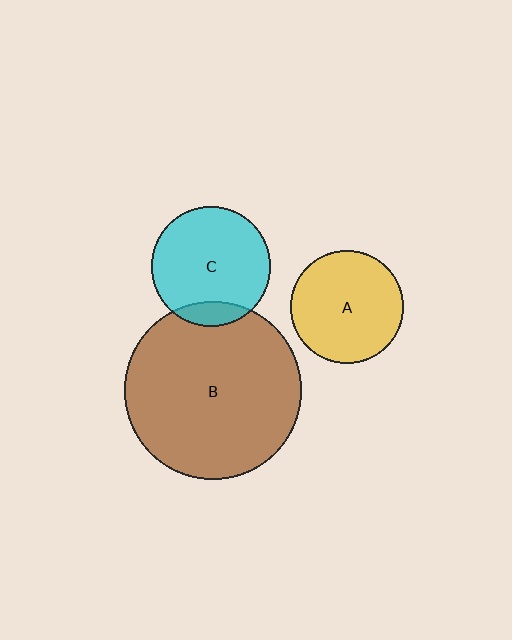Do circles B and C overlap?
Yes.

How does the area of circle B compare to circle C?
Approximately 2.2 times.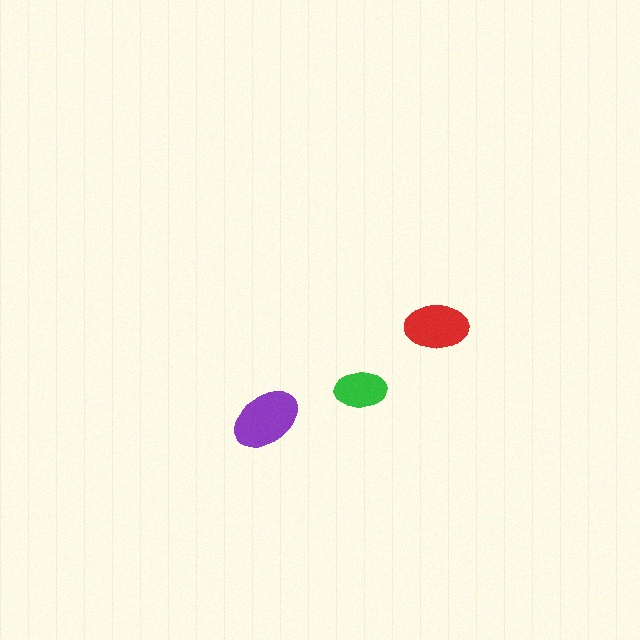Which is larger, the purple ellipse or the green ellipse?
The purple one.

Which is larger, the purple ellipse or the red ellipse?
The purple one.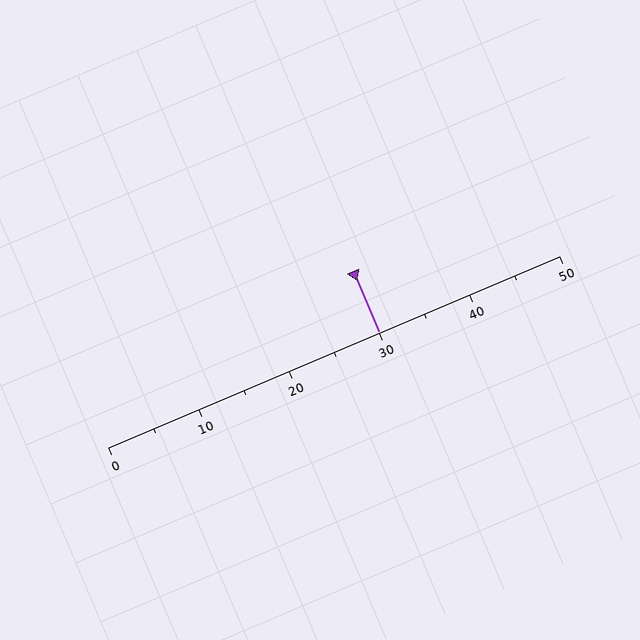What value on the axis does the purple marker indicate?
The marker indicates approximately 30.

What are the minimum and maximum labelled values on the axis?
The axis runs from 0 to 50.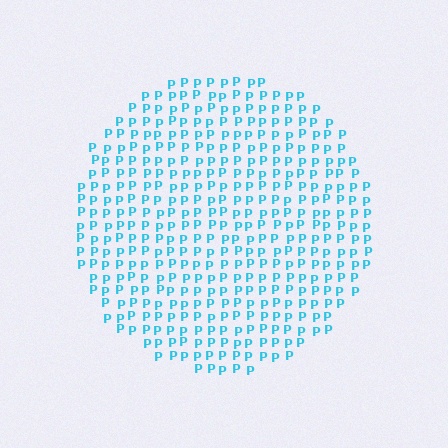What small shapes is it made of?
It is made of small letter P's.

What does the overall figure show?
The overall figure shows a circle.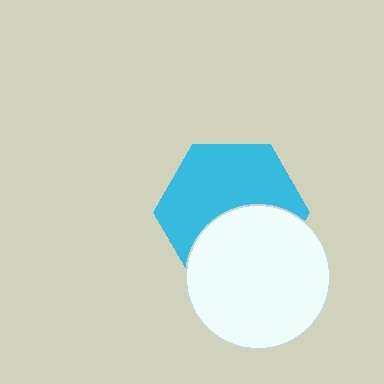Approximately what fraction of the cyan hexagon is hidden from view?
Roughly 41% of the cyan hexagon is hidden behind the white circle.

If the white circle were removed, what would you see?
You would see the complete cyan hexagon.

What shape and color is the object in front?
The object in front is a white circle.